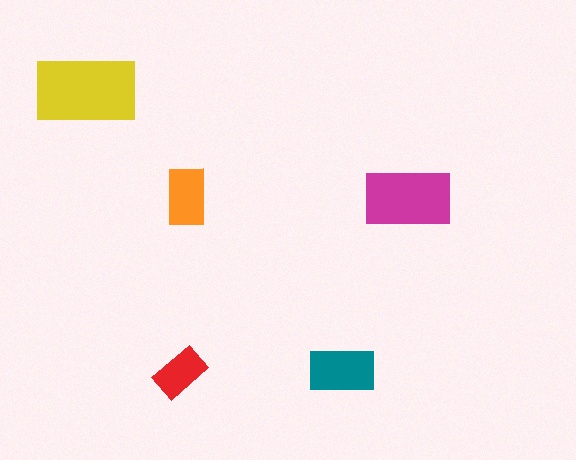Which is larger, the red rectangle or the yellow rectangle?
The yellow one.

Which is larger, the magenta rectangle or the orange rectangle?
The magenta one.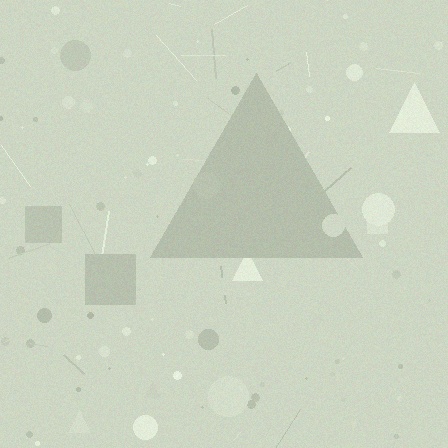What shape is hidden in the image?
A triangle is hidden in the image.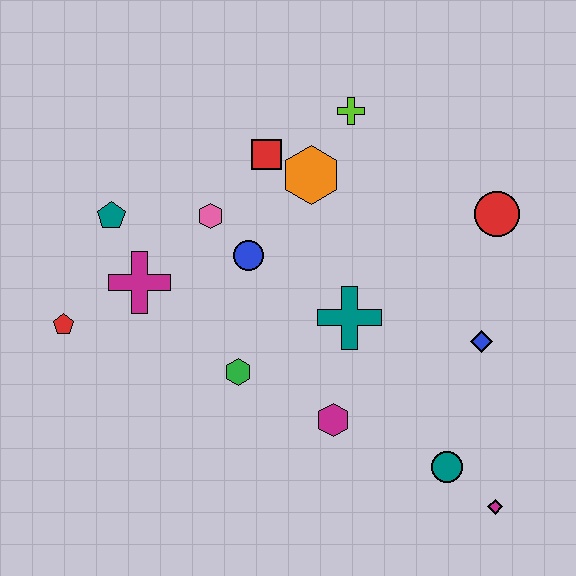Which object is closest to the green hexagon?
The magenta hexagon is closest to the green hexagon.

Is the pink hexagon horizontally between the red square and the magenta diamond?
No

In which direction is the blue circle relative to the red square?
The blue circle is below the red square.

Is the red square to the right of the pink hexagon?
Yes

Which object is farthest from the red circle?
The red pentagon is farthest from the red circle.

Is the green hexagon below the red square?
Yes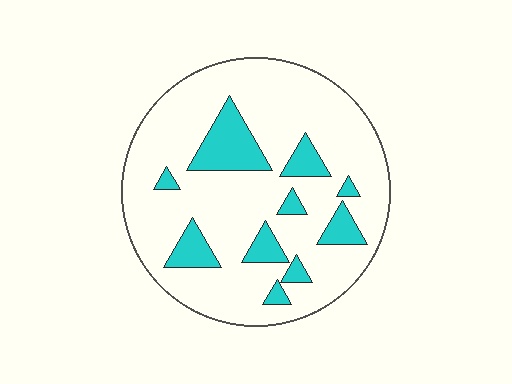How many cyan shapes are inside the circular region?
10.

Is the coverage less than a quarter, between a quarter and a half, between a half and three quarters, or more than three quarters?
Less than a quarter.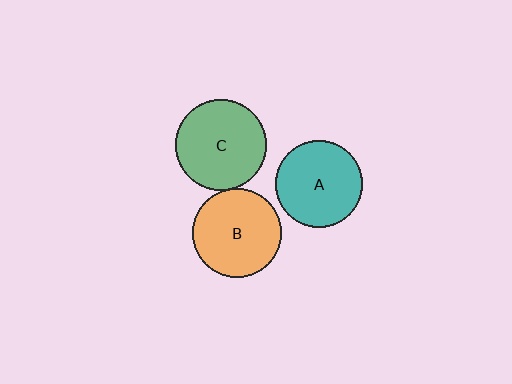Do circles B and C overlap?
Yes.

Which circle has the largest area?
Circle C (green).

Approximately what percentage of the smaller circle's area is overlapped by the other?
Approximately 5%.